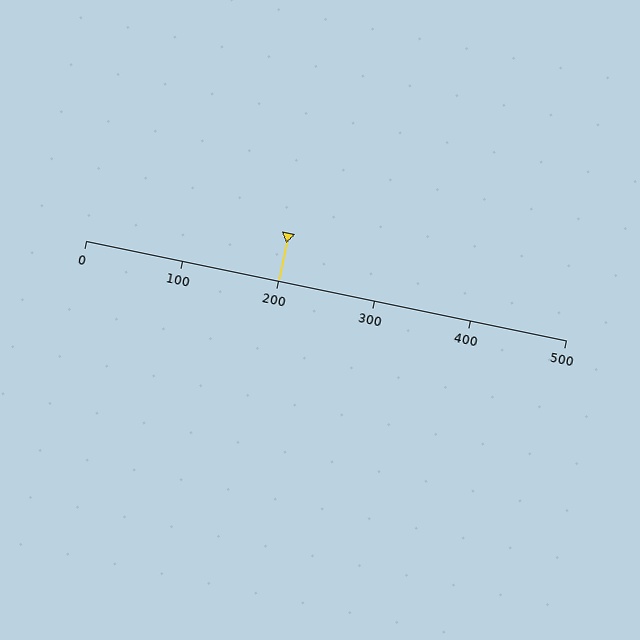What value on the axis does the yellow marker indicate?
The marker indicates approximately 200.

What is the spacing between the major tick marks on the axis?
The major ticks are spaced 100 apart.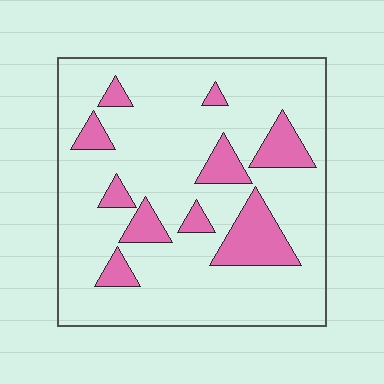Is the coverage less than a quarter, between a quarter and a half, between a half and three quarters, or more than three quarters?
Less than a quarter.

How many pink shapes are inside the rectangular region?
10.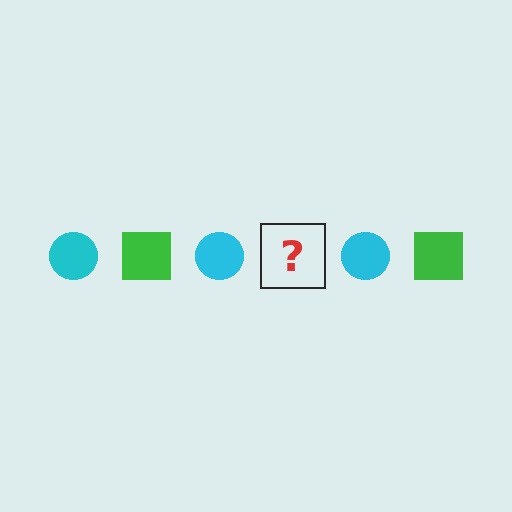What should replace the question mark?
The question mark should be replaced with a green square.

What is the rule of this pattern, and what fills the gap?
The rule is that the pattern alternates between cyan circle and green square. The gap should be filled with a green square.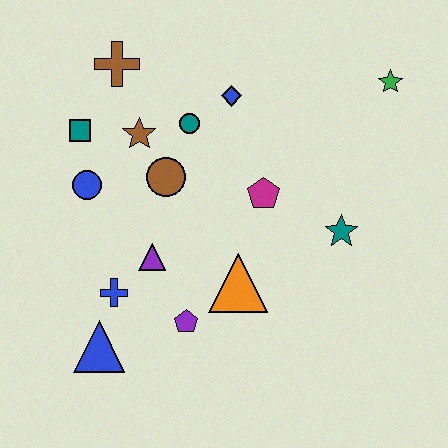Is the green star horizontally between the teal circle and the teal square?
No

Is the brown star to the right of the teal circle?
No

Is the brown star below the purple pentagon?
No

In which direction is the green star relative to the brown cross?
The green star is to the right of the brown cross.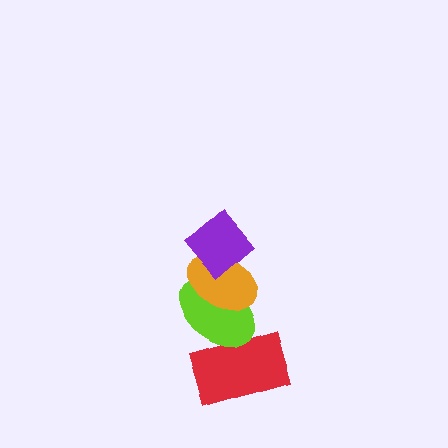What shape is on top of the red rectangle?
The lime ellipse is on top of the red rectangle.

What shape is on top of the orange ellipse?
The purple diamond is on top of the orange ellipse.